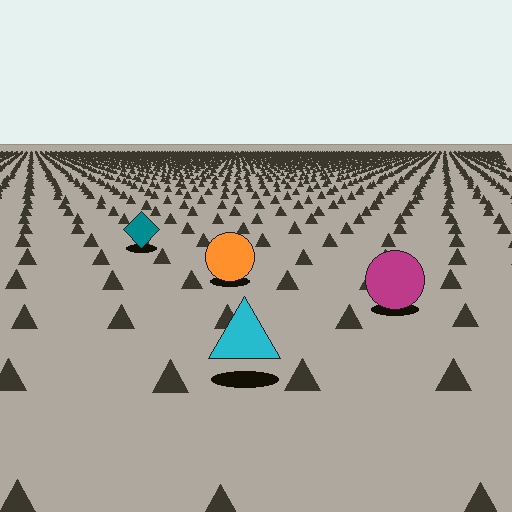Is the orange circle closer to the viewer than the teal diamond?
Yes. The orange circle is closer — you can tell from the texture gradient: the ground texture is coarser near it.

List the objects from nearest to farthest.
From nearest to farthest: the cyan triangle, the magenta circle, the orange circle, the teal diamond.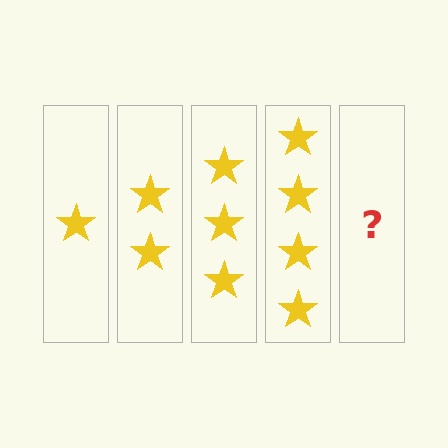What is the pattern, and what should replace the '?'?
The pattern is that each step adds one more star. The '?' should be 5 stars.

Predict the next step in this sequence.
The next step is 5 stars.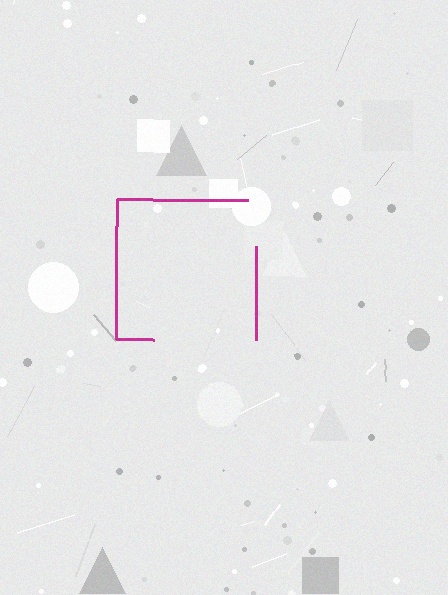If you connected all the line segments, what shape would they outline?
They would outline a square.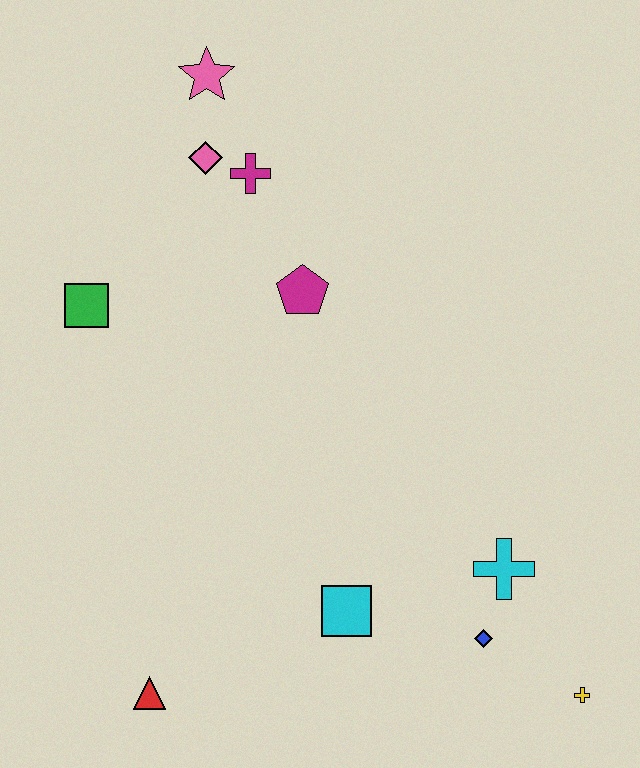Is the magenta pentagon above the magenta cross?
No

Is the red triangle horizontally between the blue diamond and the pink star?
No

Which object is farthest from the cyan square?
The pink star is farthest from the cyan square.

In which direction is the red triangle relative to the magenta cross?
The red triangle is below the magenta cross.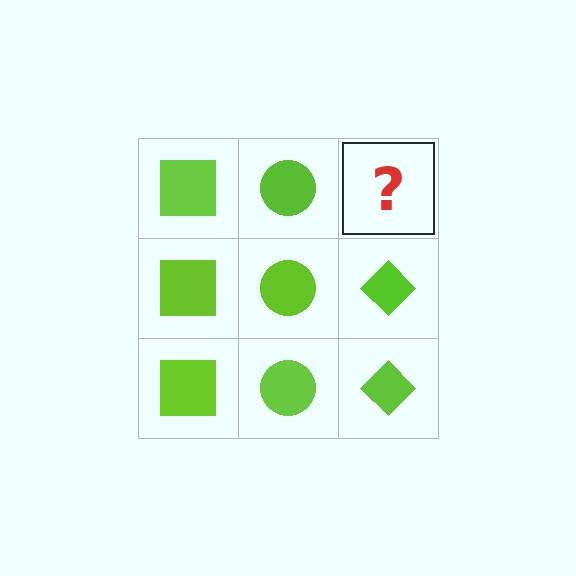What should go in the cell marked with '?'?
The missing cell should contain a lime diamond.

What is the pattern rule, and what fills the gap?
The rule is that each column has a consistent shape. The gap should be filled with a lime diamond.